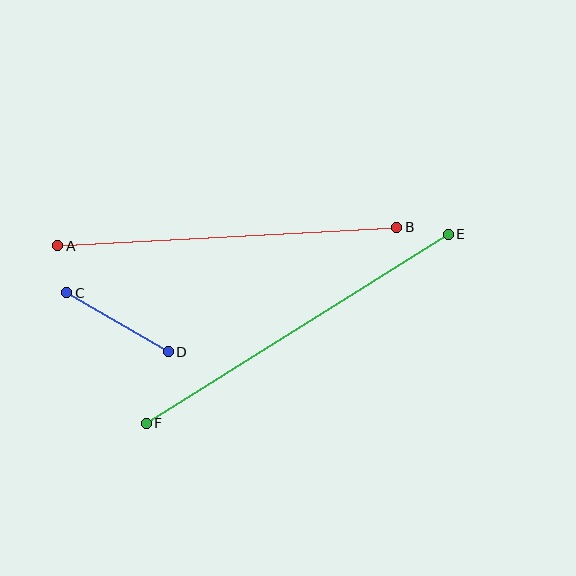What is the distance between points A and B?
The distance is approximately 339 pixels.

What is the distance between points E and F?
The distance is approximately 356 pixels.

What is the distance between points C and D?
The distance is approximately 117 pixels.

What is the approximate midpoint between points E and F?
The midpoint is at approximately (297, 329) pixels.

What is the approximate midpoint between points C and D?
The midpoint is at approximately (118, 322) pixels.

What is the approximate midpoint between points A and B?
The midpoint is at approximately (227, 237) pixels.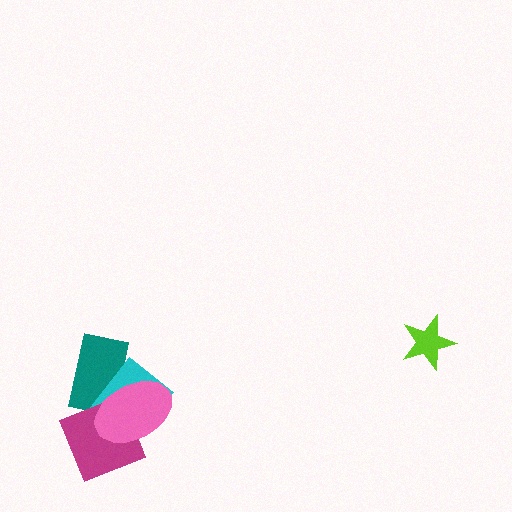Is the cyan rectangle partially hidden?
Yes, it is partially covered by another shape.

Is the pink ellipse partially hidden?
No, no other shape covers it.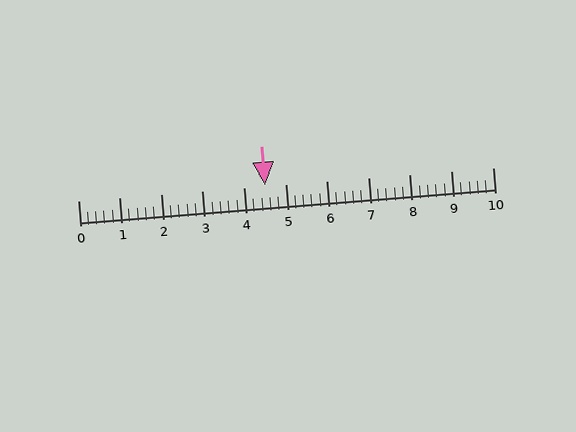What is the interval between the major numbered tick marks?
The major tick marks are spaced 1 units apart.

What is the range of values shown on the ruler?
The ruler shows values from 0 to 10.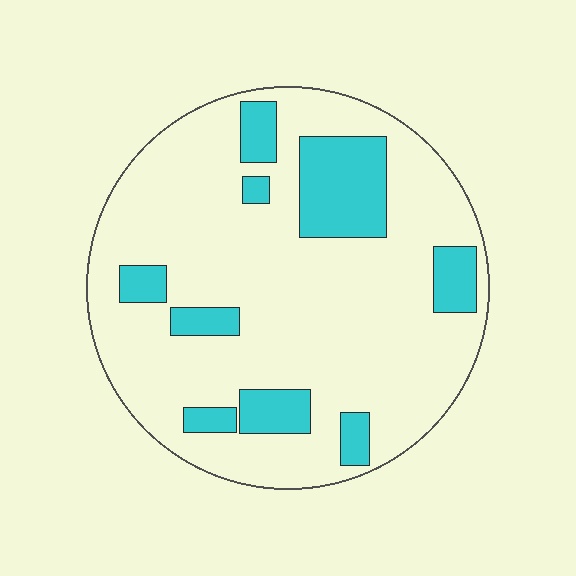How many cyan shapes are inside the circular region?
9.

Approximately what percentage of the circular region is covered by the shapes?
Approximately 20%.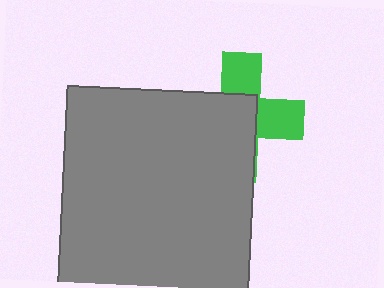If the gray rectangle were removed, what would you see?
You would see the complete green cross.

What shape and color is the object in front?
The object in front is a gray rectangle.